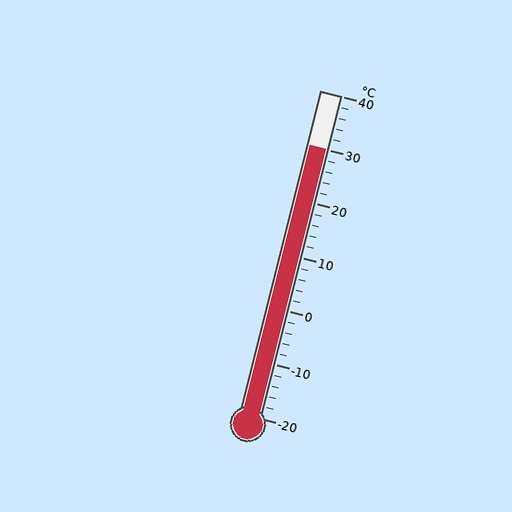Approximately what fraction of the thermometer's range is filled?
The thermometer is filled to approximately 85% of its range.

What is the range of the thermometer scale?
The thermometer scale ranges from -20°C to 40°C.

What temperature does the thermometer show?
The thermometer shows approximately 30°C.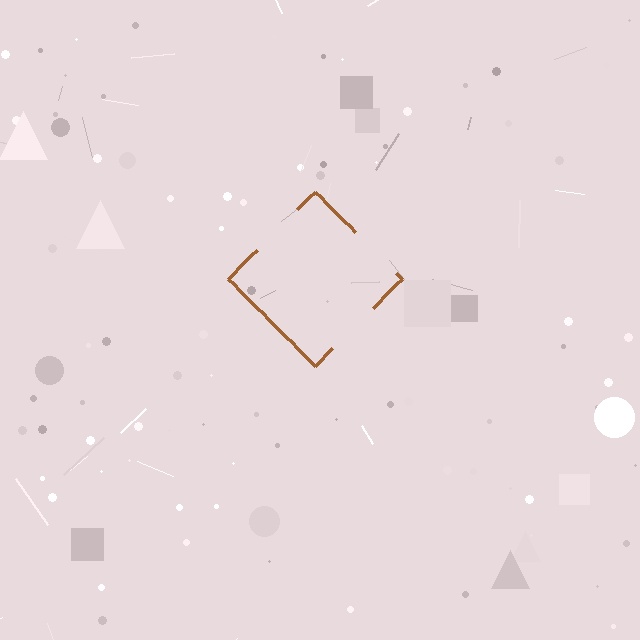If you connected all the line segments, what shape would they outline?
They would outline a diamond.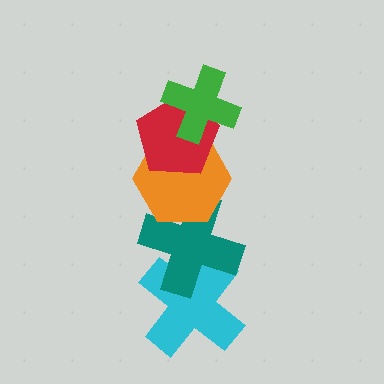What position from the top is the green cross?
The green cross is 1st from the top.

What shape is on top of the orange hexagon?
The red pentagon is on top of the orange hexagon.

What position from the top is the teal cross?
The teal cross is 4th from the top.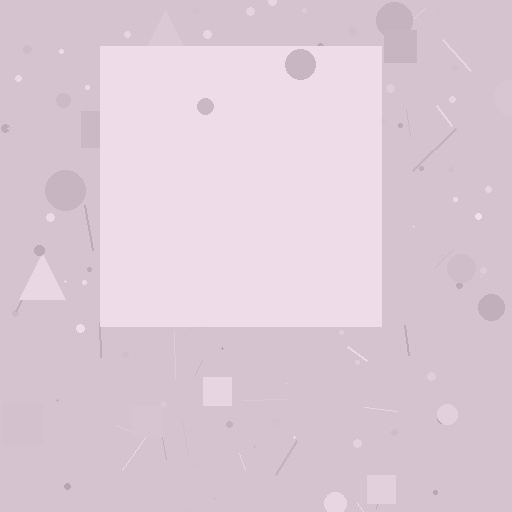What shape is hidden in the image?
A square is hidden in the image.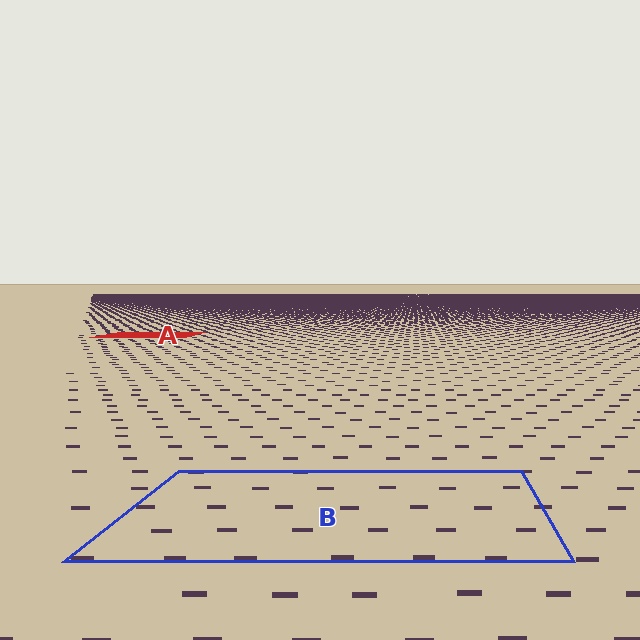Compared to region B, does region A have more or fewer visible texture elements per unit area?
Region A has more texture elements per unit area — they are packed more densely because it is farther away.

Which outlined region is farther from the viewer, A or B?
Region A is farther from the viewer — the texture elements inside it appear smaller and more densely packed.